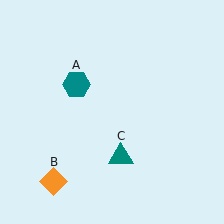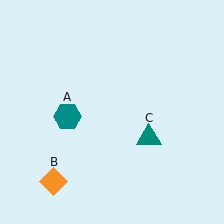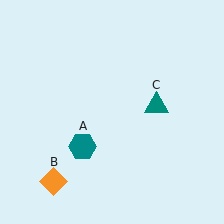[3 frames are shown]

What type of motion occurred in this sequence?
The teal hexagon (object A), teal triangle (object C) rotated counterclockwise around the center of the scene.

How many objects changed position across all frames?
2 objects changed position: teal hexagon (object A), teal triangle (object C).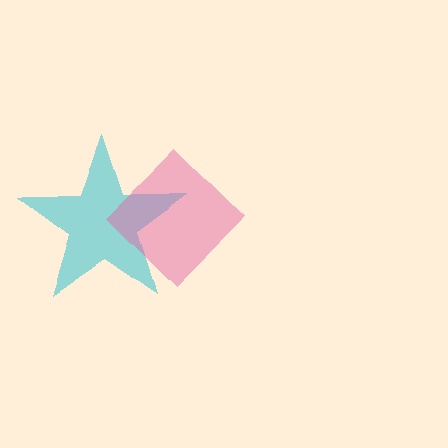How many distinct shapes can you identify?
There are 2 distinct shapes: a cyan star, a pink diamond.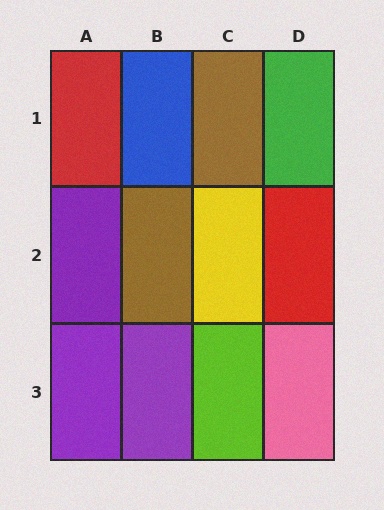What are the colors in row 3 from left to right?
Purple, purple, lime, pink.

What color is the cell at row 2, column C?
Yellow.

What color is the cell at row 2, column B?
Brown.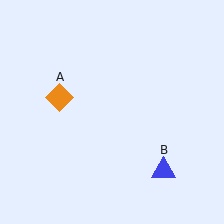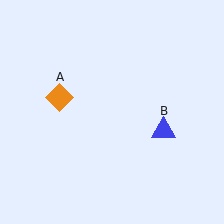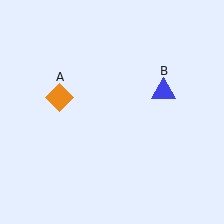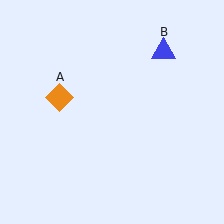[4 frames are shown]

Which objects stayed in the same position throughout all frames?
Orange diamond (object A) remained stationary.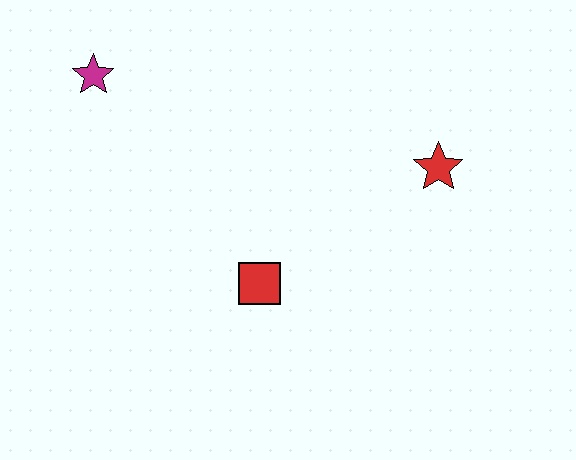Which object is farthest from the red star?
The magenta star is farthest from the red star.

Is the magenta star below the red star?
No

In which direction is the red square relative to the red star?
The red square is to the left of the red star.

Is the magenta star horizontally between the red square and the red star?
No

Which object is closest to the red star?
The red square is closest to the red star.